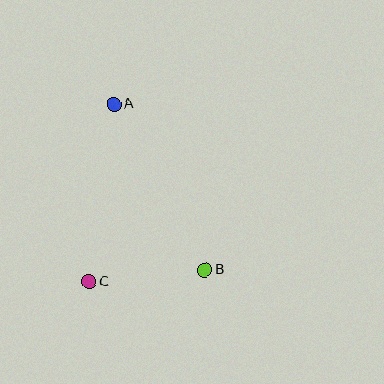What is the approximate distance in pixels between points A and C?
The distance between A and C is approximately 179 pixels.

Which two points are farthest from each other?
Points A and B are farthest from each other.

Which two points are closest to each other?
Points B and C are closest to each other.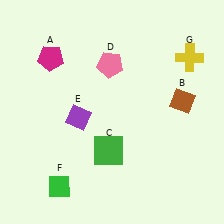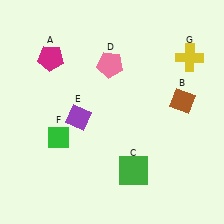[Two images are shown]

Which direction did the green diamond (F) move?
The green diamond (F) moved up.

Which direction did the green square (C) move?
The green square (C) moved right.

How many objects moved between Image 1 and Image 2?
2 objects moved between the two images.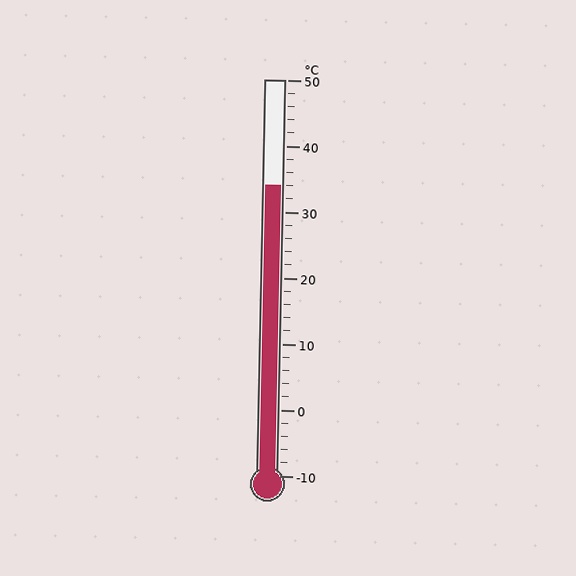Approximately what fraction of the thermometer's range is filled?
The thermometer is filled to approximately 75% of its range.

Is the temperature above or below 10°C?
The temperature is above 10°C.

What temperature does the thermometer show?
The thermometer shows approximately 34°C.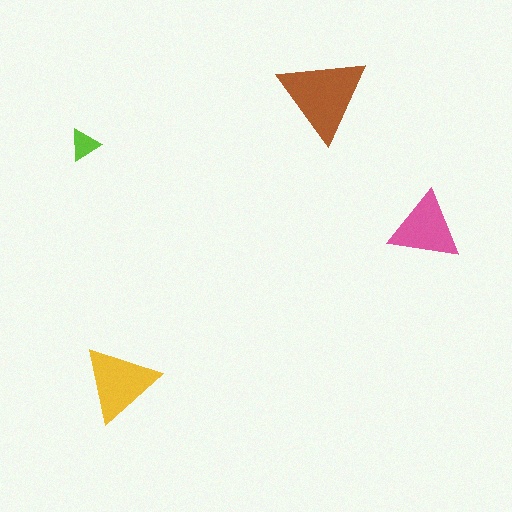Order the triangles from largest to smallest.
the brown one, the yellow one, the pink one, the lime one.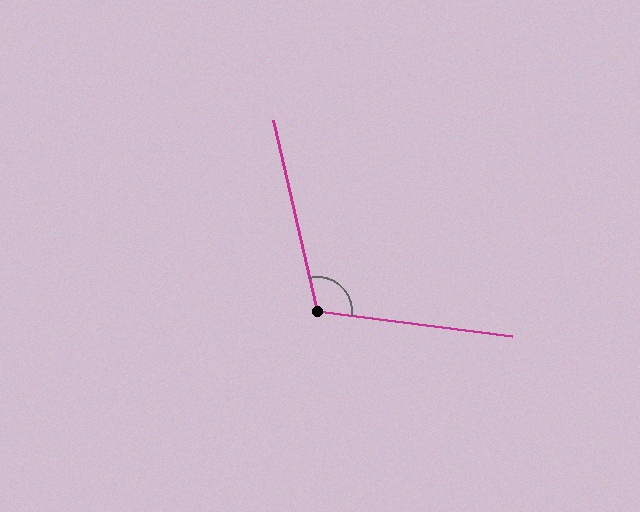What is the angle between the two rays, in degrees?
Approximately 110 degrees.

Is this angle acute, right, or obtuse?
It is obtuse.